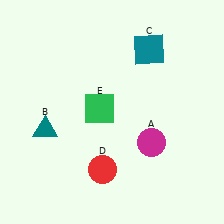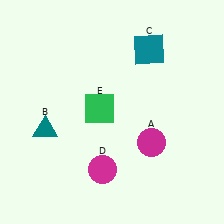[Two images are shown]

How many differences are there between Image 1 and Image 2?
There is 1 difference between the two images.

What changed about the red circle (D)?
In Image 1, D is red. In Image 2, it changed to magenta.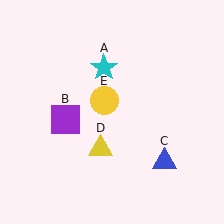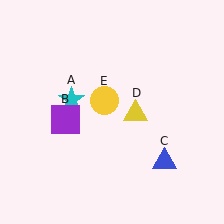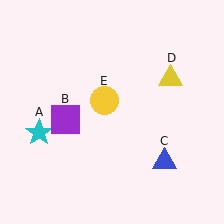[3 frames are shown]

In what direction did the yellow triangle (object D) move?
The yellow triangle (object D) moved up and to the right.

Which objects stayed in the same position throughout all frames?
Purple square (object B) and blue triangle (object C) and yellow circle (object E) remained stationary.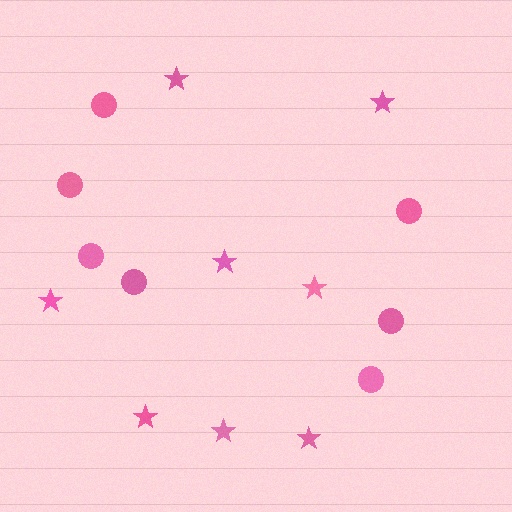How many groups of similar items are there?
There are 2 groups: one group of circles (7) and one group of stars (8).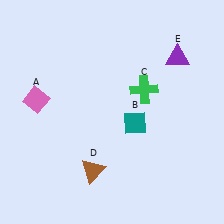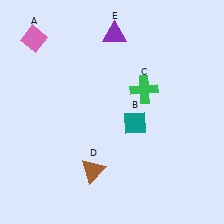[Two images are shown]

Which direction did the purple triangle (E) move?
The purple triangle (E) moved left.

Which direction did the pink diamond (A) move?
The pink diamond (A) moved up.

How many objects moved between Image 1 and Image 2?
2 objects moved between the two images.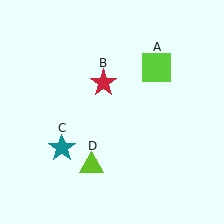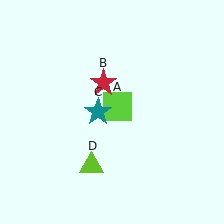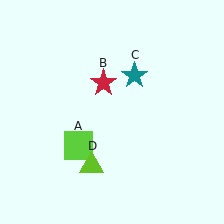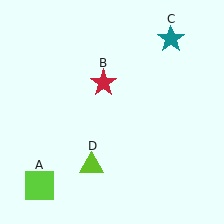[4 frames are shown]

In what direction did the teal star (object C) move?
The teal star (object C) moved up and to the right.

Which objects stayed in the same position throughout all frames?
Red star (object B) and lime triangle (object D) remained stationary.